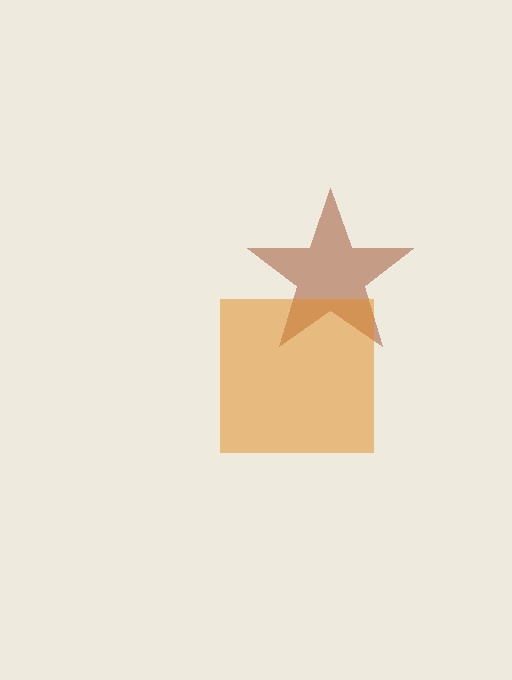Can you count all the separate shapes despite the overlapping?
Yes, there are 2 separate shapes.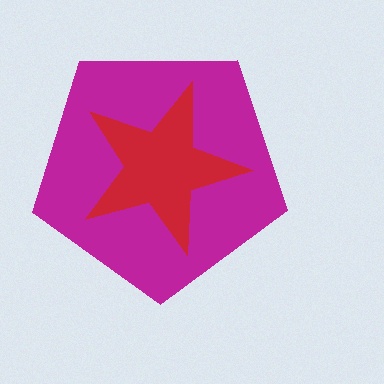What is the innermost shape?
The red star.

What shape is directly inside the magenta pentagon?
The red star.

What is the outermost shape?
The magenta pentagon.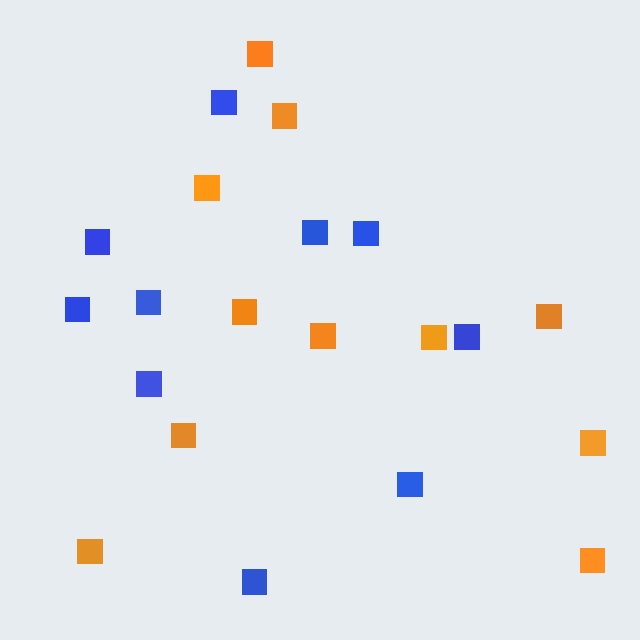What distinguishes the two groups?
There are 2 groups: one group of blue squares (10) and one group of orange squares (11).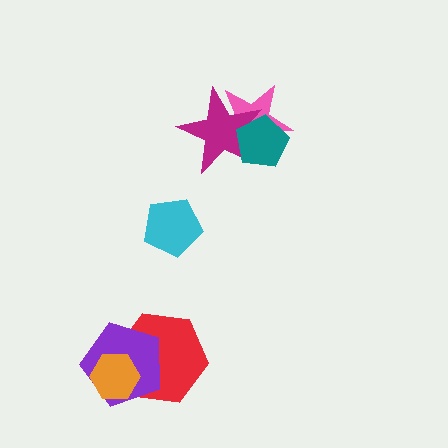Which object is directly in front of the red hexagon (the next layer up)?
The purple pentagon is directly in front of the red hexagon.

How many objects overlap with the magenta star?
2 objects overlap with the magenta star.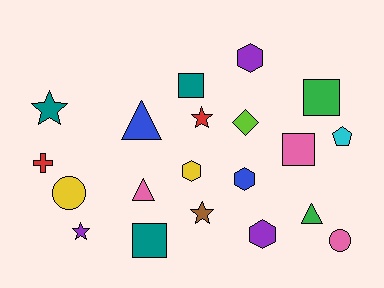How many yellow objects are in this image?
There are 2 yellow objects.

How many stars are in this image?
There are 4 stars.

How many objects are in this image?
There are 20 objects.